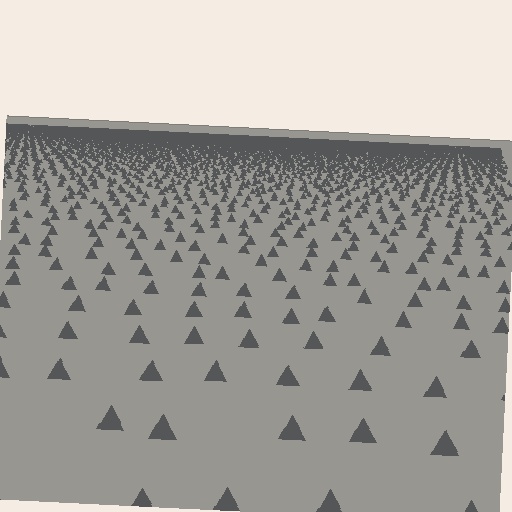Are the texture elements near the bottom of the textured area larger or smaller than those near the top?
Larger. Near the bottom, elements are closer to the viewer and appear at a bigger on-screen size.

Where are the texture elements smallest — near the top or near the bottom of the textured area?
Near the top.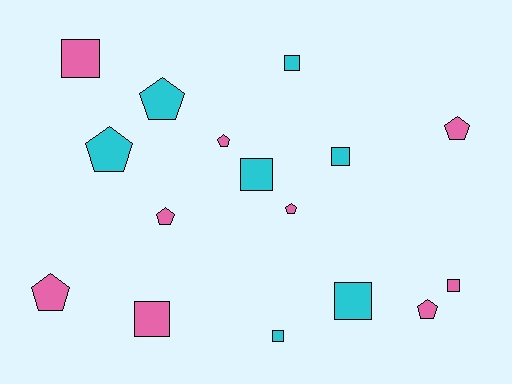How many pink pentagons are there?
There are 6 pink pentagons.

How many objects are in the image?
There are 16 objects.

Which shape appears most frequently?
Pentagon, with 8 objects.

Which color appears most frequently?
Pink, with 9 objects.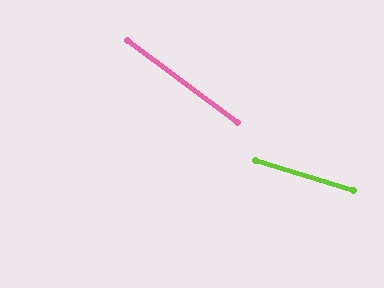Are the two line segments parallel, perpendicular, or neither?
Neither parallel nor perpendicular — they differ by about 19°.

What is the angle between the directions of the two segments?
Approximately 19 degrees.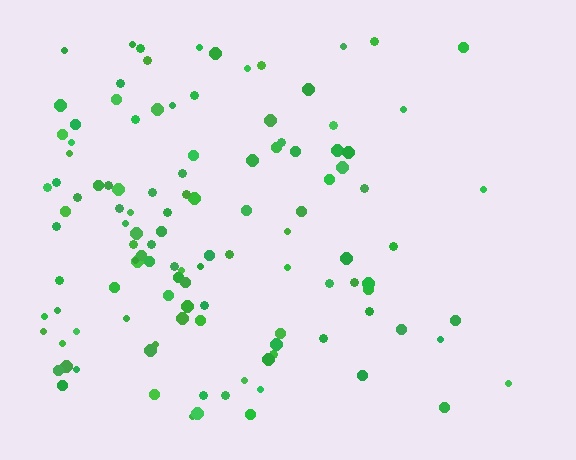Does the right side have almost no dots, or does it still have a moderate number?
Still a moderate number, just noticeably fewer than the left.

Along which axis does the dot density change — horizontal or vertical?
Horizontal.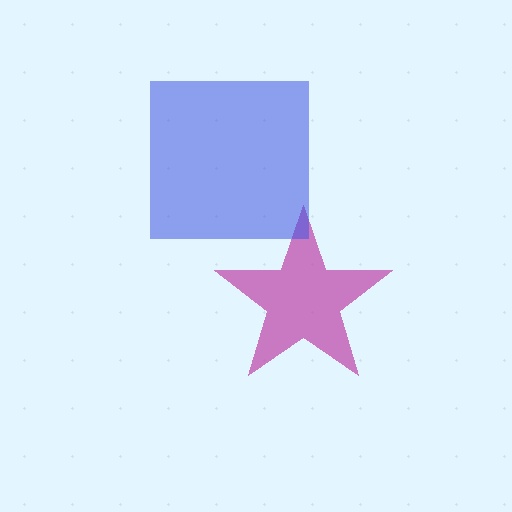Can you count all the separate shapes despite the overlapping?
Yes, there are 2 separate shapes.